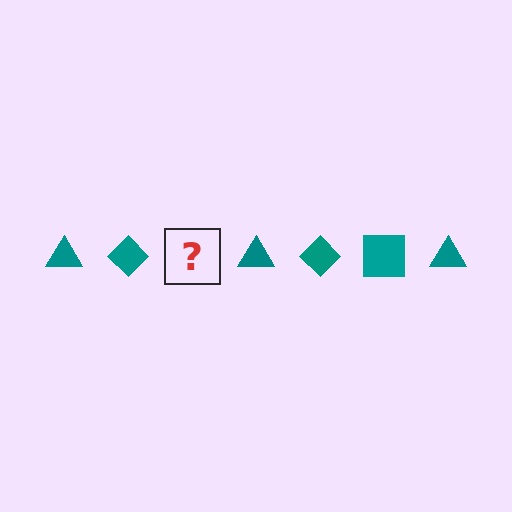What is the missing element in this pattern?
The missing element is a teal square.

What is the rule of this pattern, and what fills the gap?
The rule is that the pattern cycles through triangle, diamond, square shapes in teal. The gap should be filled with a teal square.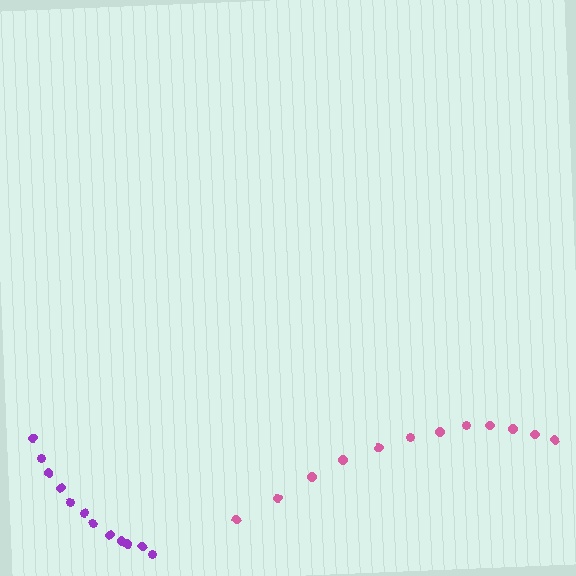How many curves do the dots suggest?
There are 2 distinct paths.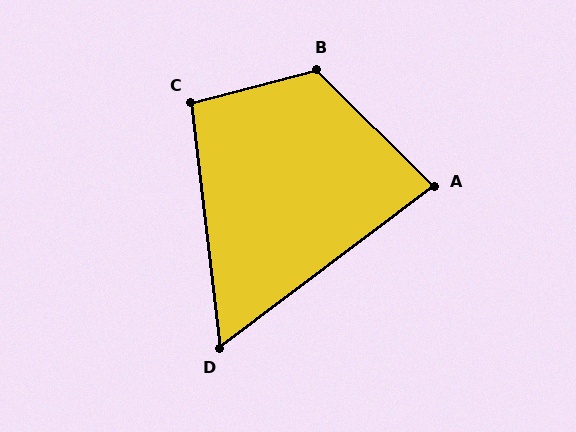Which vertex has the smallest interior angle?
D, at approximately 60 degrees.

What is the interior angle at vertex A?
Approximately 82 degrees (acute).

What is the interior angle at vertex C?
Approximately 98 degrees (obtuse).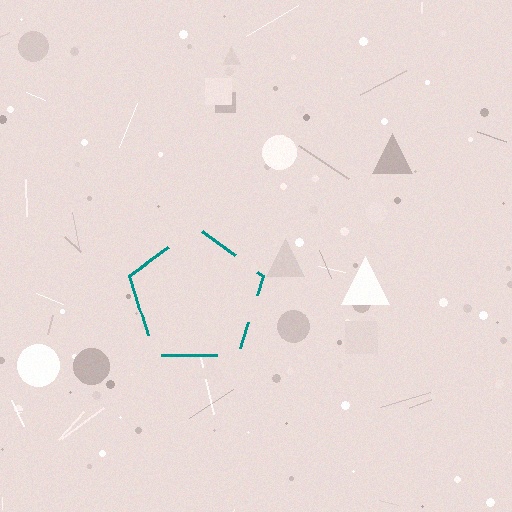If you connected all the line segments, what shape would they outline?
They would outline a pentagon.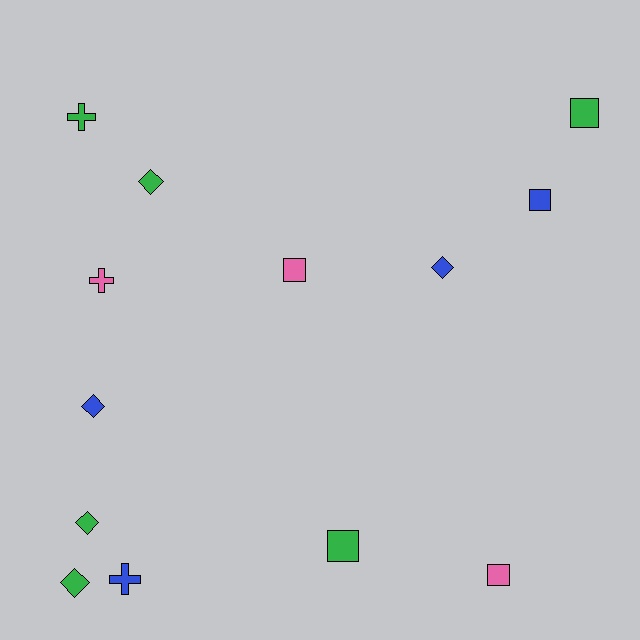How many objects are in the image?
There are 13 objects.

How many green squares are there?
There are 2 green squares.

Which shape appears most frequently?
Diamond, with 5 objects.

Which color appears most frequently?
Green, with 6 objects.